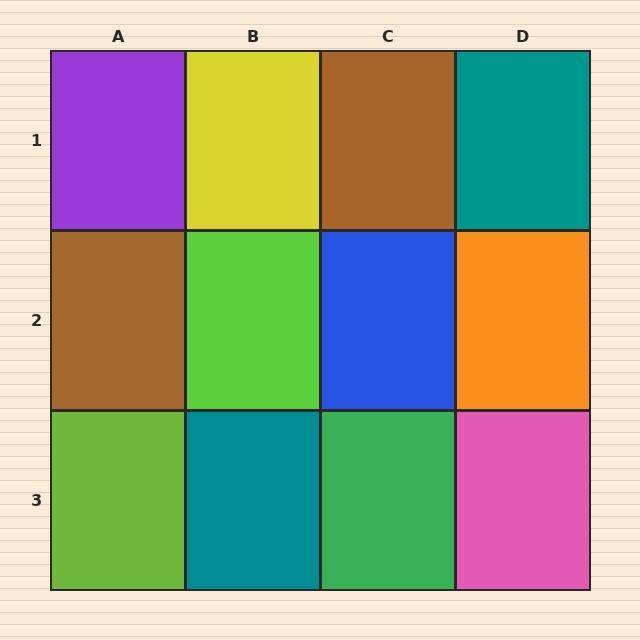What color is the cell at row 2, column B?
Lime.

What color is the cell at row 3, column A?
Lime.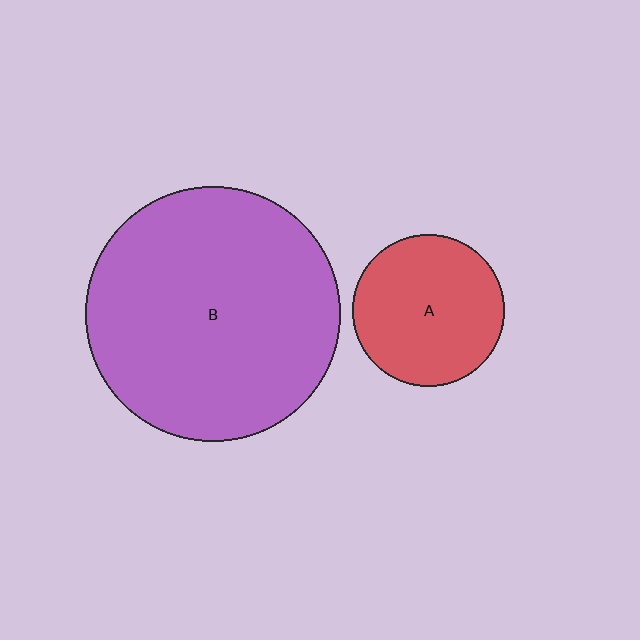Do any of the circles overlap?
No, none of the circles overlap.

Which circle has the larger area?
Circle B (purple).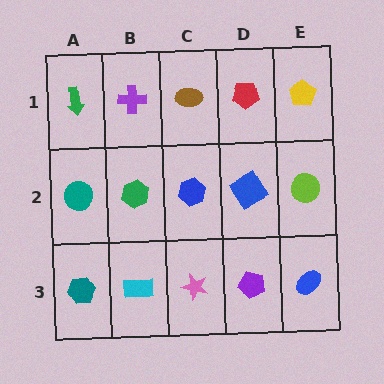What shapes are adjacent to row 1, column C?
A blue hexagon (row 2, column C), a purple cross (row 1, column B), a red pentagon (row 1, column D).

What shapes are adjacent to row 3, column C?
A blue hexagon (row 2, column C), a cyan rectangle (row 3, column B), a purple pentagon (row 3, column D).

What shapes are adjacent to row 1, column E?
A lime circle (row 2, column E), a red pentagon (row 1, column D).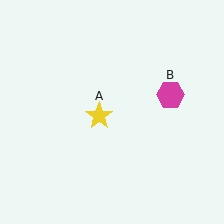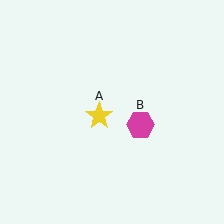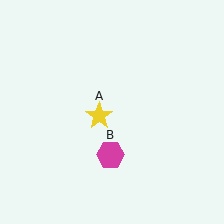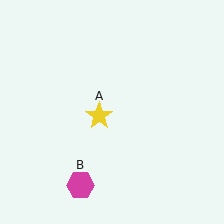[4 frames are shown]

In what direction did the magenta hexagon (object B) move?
The magenta hexagon (object B) moved down and to the left.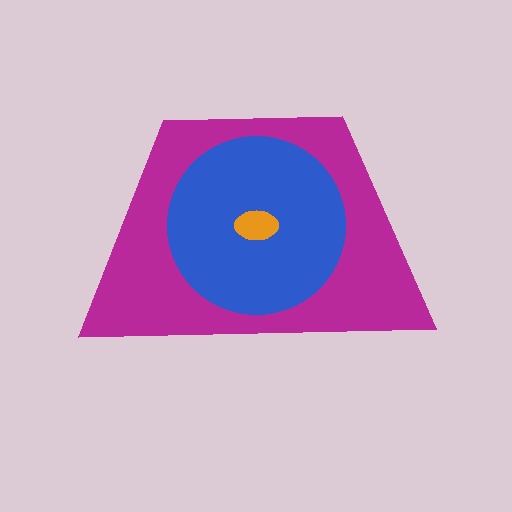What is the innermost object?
The orange ellipse.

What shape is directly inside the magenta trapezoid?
The blue circle.